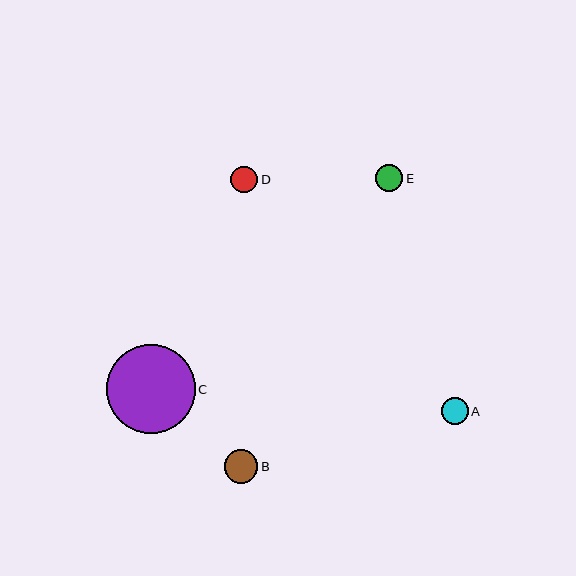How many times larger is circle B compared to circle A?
Circle B is approximately 1.2 times the size of circle A.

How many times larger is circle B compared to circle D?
Circle B is approximately 1.2 times the size of circle D.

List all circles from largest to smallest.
From largest to smallest: C, B, E, A, D.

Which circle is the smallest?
Circle D is the smallest with a size of approximately 27 pixels.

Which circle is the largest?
Circle C is the largest with a size of approximately 89 pixels.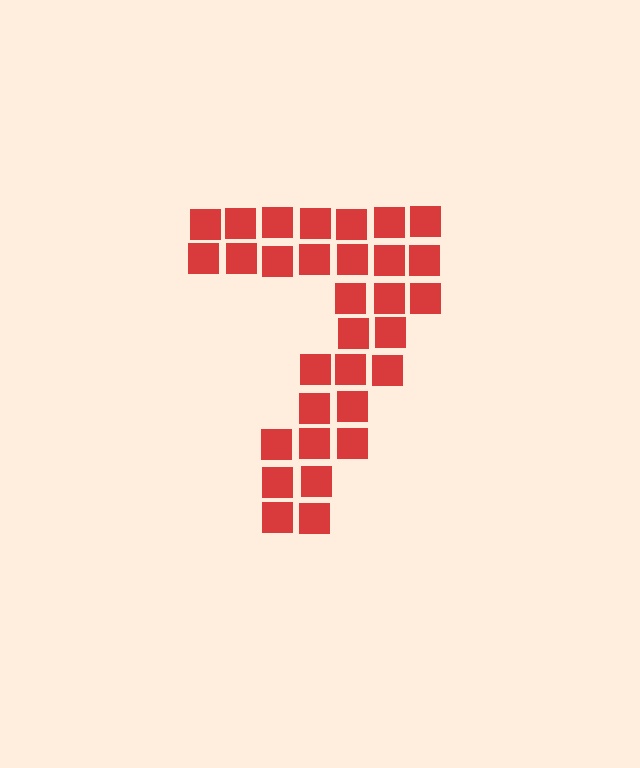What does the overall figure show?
The overall figure shows the digit 7.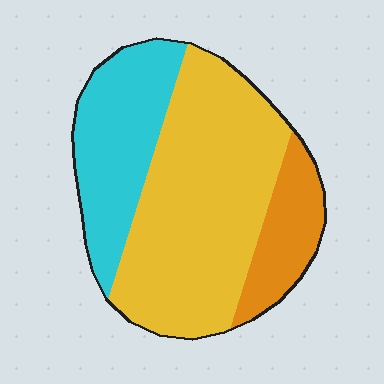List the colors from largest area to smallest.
From largest to smallest: yellow, cyan, orange.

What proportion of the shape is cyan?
Cyan covers 28% of the shape.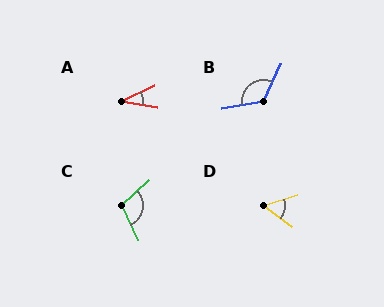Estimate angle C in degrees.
Approximately 106 degrees.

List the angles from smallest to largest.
A (35°), D (54°), C (106°), B (123°).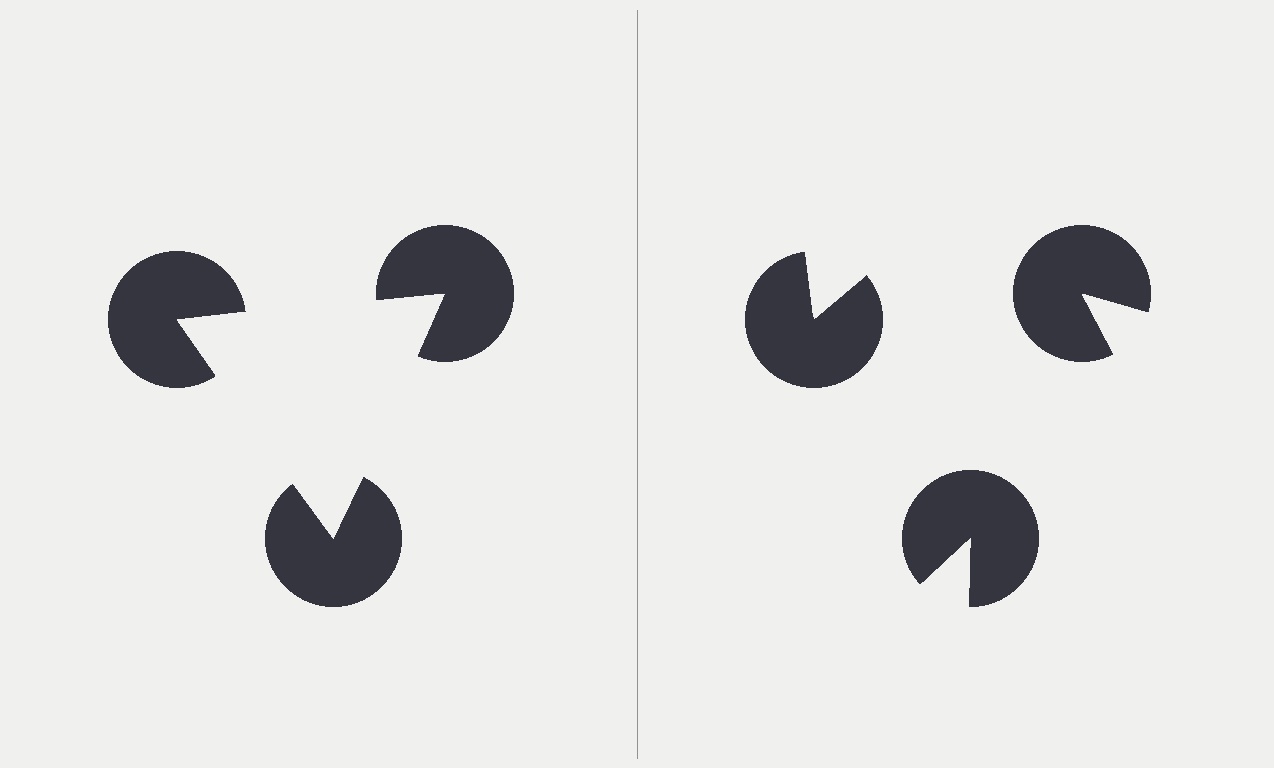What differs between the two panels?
The pac-man discs are positioned identically on both sides; only the wedge orientations differ. On the left they align to a triangle; on the right they are misaligned.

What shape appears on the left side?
An illusory triangle.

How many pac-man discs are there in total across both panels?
6 — 3 on each side.